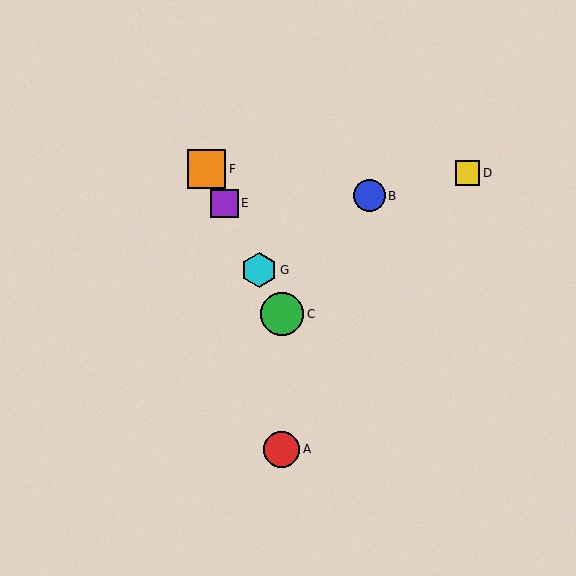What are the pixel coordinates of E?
Object E is at (224, 203).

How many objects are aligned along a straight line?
4 objects (C, E, F, G) are aligned along a straight line.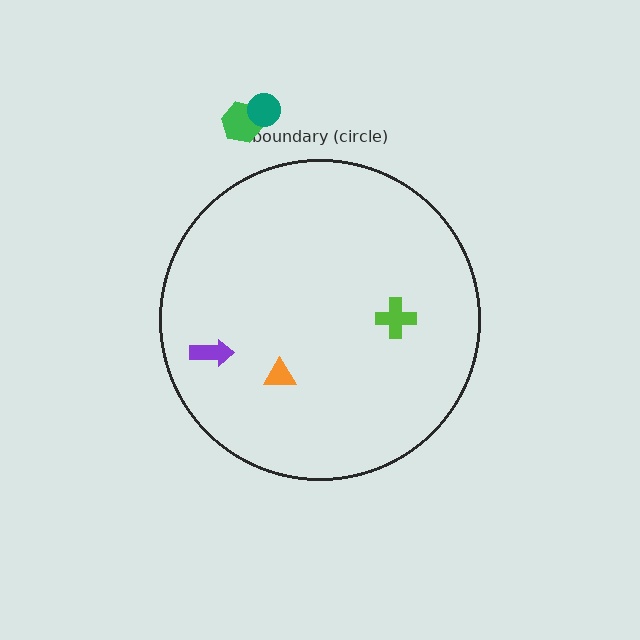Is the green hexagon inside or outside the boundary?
Outside.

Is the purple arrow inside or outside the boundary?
Inside.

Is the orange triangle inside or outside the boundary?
Inside.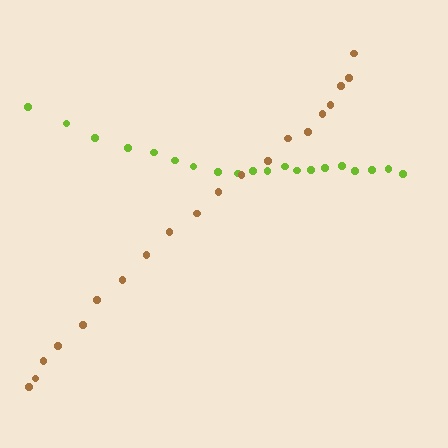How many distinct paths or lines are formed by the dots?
There are 2 distinct paths.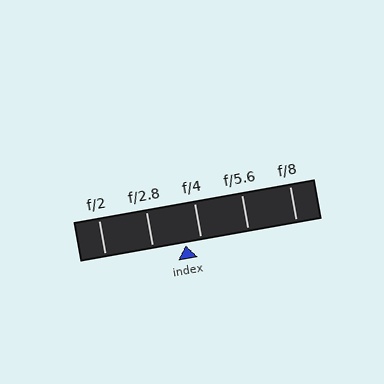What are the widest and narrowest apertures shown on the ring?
The widest aperture shown is f/2 and the narrowest is f/8.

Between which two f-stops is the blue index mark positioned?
The index mark is between f/2.8 and f/4.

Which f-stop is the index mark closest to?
The index mark is closest to f/4.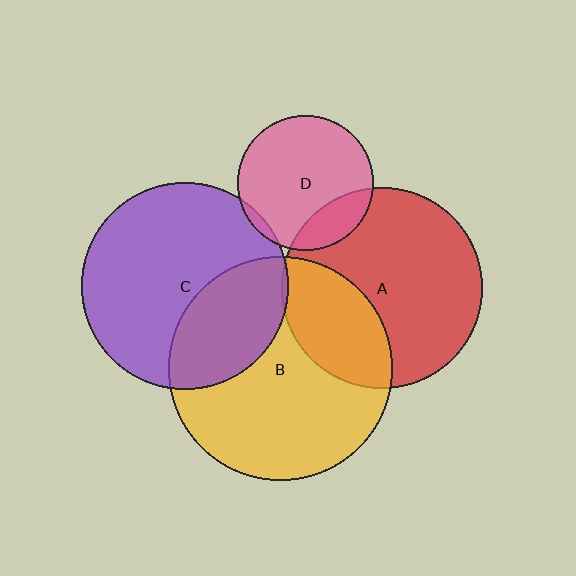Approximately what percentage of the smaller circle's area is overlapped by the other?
Approximately 5%.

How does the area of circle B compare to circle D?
Approximately 2.7 times.